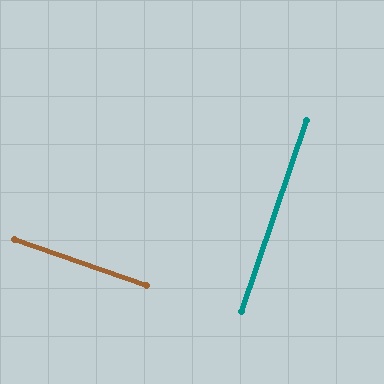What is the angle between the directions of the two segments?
Approximately 90 degrees.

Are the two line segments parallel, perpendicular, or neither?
Perpendicular — they meet at approximately 90°.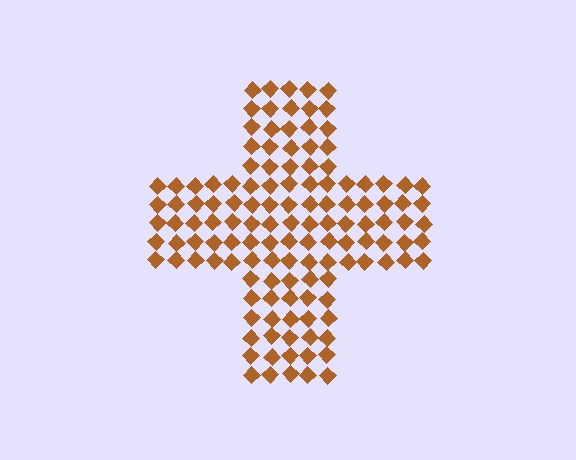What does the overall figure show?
The overall figure shows a cross.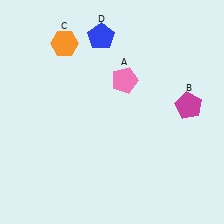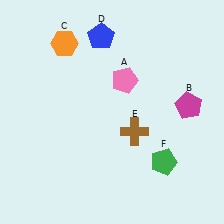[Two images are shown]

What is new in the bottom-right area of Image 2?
A green pentagon (F) was added in the bottom-right area of Image 2.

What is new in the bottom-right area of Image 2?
A brown cross (E) was added in the bottom-right area of Image 2.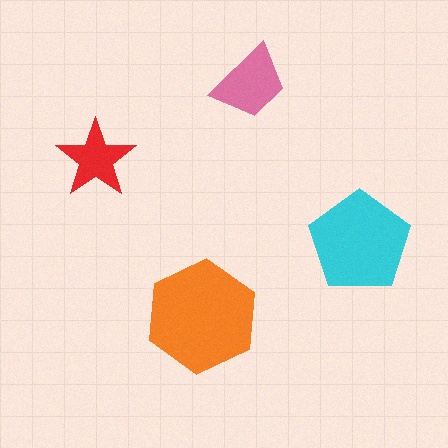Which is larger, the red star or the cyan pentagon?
The cyan pentagon.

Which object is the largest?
The orange hexagon.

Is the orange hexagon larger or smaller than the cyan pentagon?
Larger.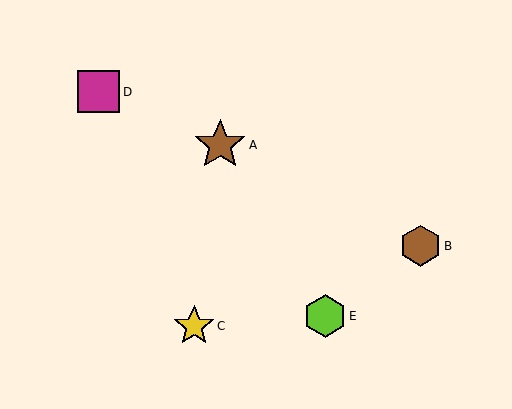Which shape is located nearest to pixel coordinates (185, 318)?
The yellow star (labeled C) at (194, 326) is nearest to that location.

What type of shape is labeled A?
Shape A is a brown star.